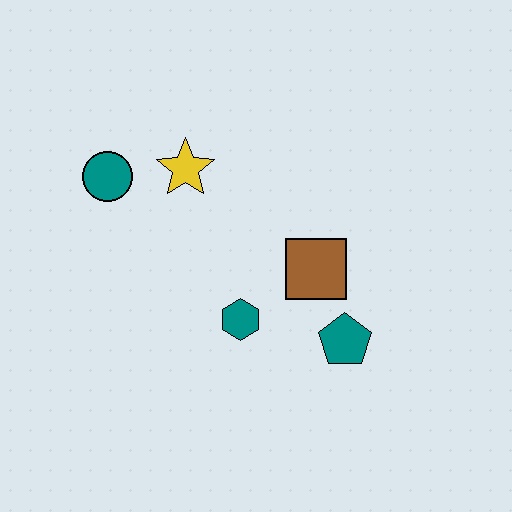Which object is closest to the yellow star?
The teal circle is closest to the yellow star.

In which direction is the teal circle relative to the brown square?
The teal circle is to the left of the brown square.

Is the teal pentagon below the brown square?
Yes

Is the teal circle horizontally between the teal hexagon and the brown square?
No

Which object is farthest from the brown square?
The teal circle is farthest from the brown square.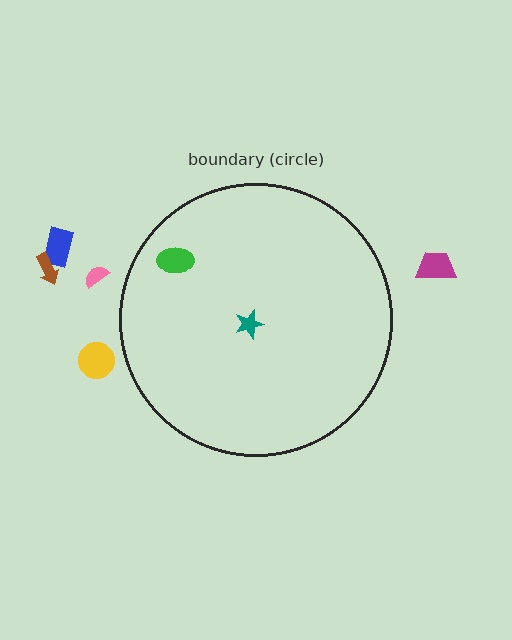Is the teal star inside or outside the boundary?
Inside.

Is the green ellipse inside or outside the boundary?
Inside.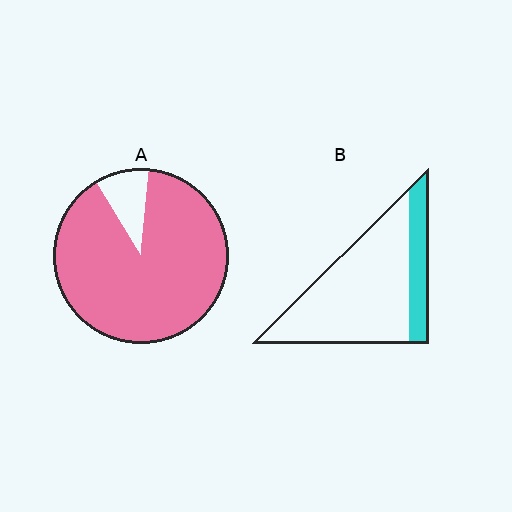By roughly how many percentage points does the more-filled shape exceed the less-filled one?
By roughly 70 percentage points (A over B).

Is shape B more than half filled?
No.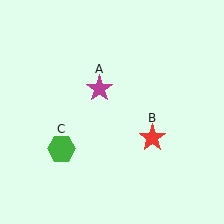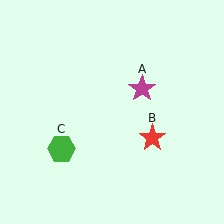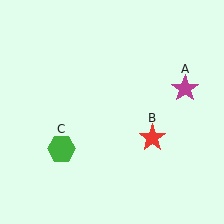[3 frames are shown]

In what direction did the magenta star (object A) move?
The magenta star (object A) moved right.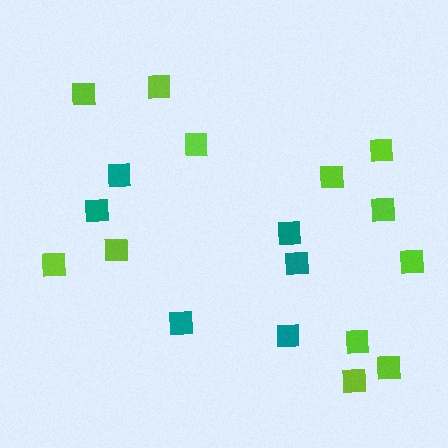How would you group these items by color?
There are 2 groups: one group of teal squares (6) and one group of lime squares (12).